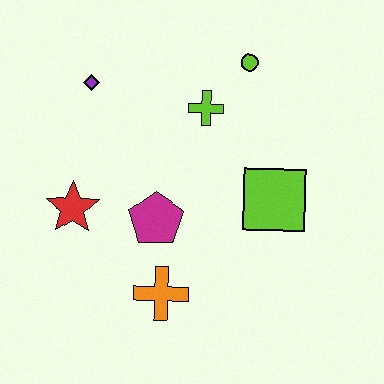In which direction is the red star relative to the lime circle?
The red star is to the left of the lime circle.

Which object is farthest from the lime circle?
The orange cross is farthest from the lime circle.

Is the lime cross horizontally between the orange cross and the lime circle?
Yes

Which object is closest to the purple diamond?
The lime cross is closest to the purple diamond.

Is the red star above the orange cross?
Yes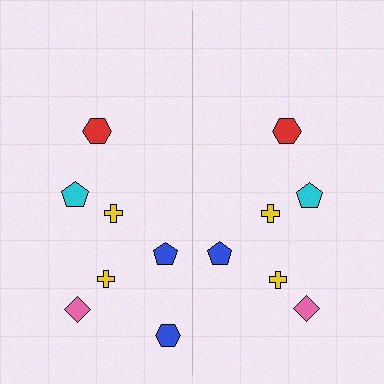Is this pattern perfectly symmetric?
No, the pattern is not perfectly symmetric. A blue hexagon is missing from the right side.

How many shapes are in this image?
There are 13 shapes in this image.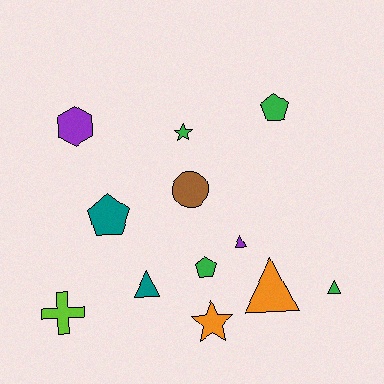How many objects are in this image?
There are 12 objects.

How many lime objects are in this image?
There is 1 lime object.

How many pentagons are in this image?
There are 3 pentagons.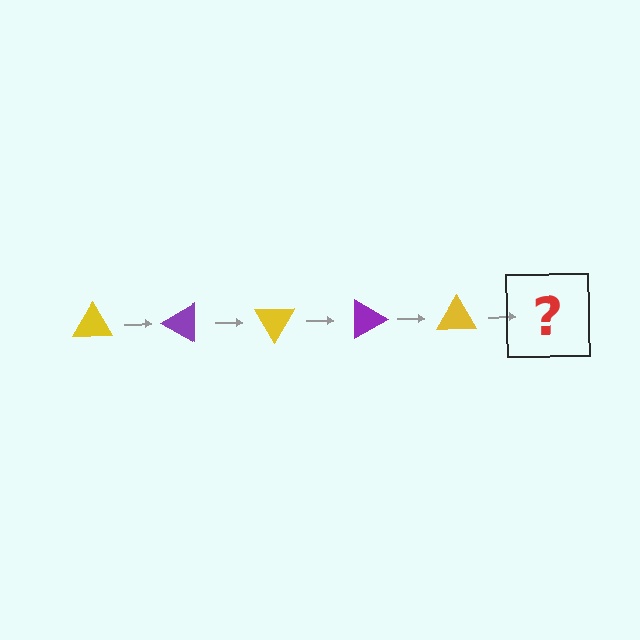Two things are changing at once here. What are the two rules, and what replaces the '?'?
The two rules are that it rotates 30 degrees each step and the color cycles through yellow and purple. The '?' should be a purple triangle, rotated 150 degrees from the start.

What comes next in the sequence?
The next element should be a purple triangle, rotated 150 degrees from the start.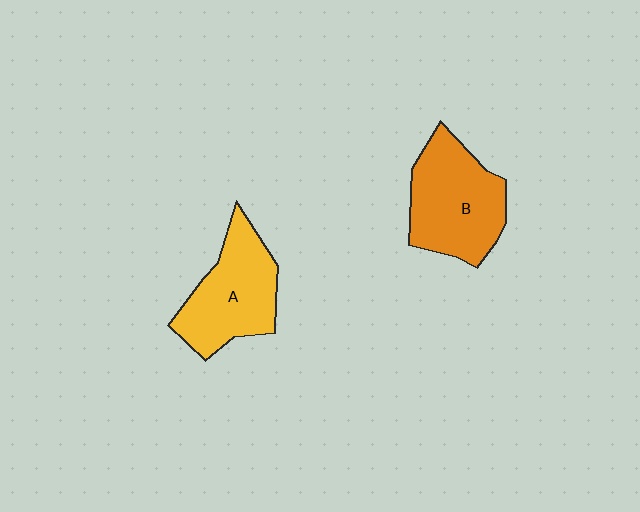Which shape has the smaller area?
Shape A (yellow).